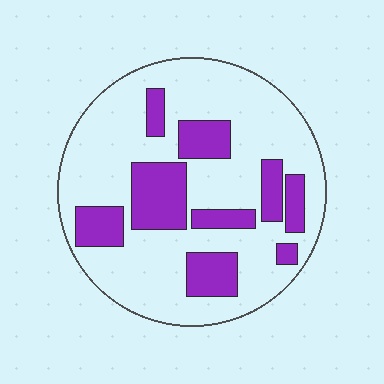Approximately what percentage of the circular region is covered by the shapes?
Approximately 25%.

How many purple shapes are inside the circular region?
9.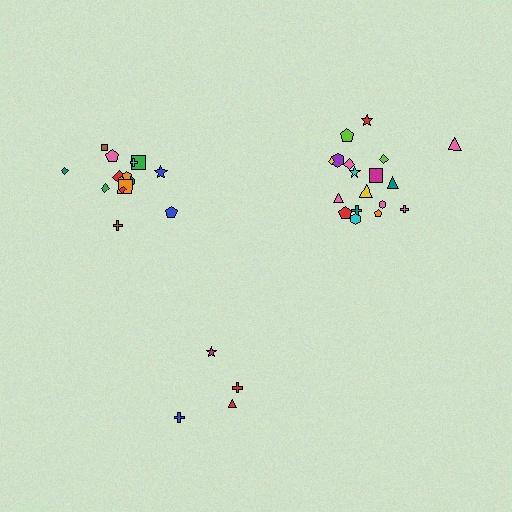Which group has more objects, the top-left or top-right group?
The top-right group.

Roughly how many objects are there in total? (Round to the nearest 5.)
Roughly 35 objects in total.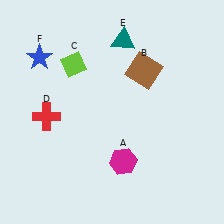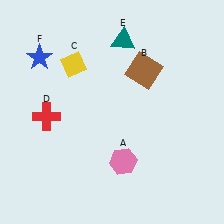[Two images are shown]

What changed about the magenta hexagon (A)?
In Image 1, A is magenta. In Image 2, it changed to pink.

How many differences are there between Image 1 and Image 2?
There are 2 differences between the two images.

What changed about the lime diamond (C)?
In Image 1, C is lime. In Image 2, it changed to yellow.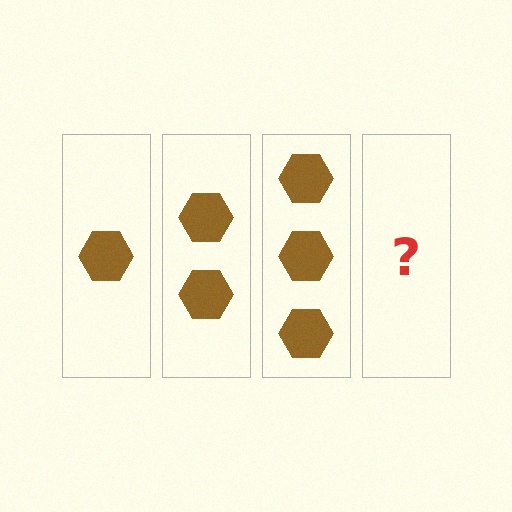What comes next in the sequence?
The next element should be 4 hexagons.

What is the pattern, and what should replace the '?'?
The pattern is that each step adds one more hexagon. The '?' should be 4 hexagons.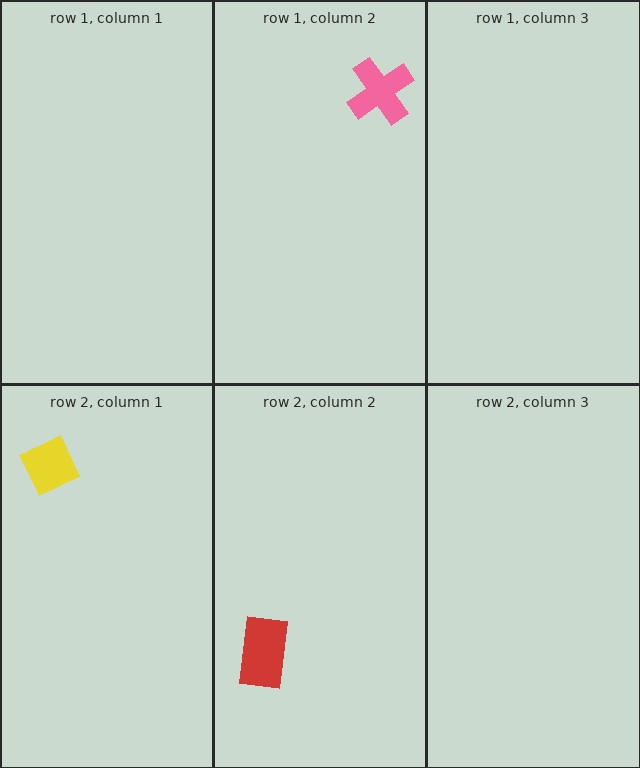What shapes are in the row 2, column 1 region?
The yellow square.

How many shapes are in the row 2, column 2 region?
1.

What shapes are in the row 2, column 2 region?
The red rectangle.